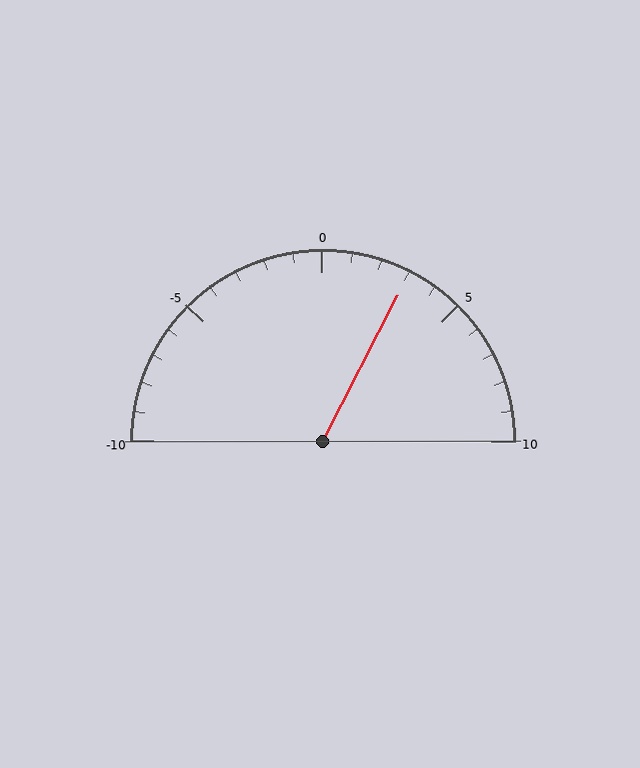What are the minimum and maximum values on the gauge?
The gauge ranges from -10 to 10.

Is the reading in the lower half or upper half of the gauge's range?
The reading is in the upper half of the range (-10 to 10).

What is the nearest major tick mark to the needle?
The nearest major tick mark is 5.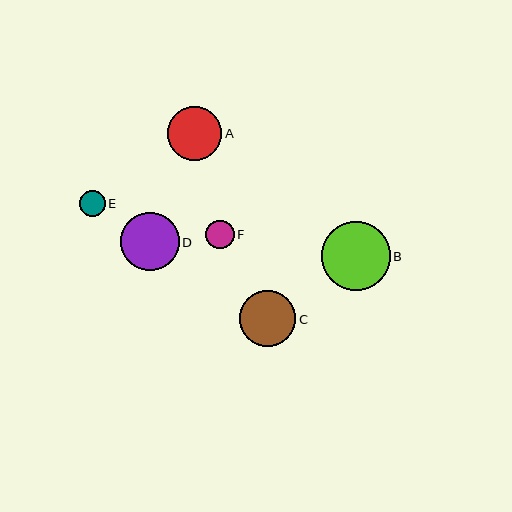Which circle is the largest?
Circle B is the largest with a size of approximately 69 pixels.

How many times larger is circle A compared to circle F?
Circle A is approximately 1.9 times the size of circle F.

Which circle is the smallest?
Circle E is the smallest with a size of approximately 26 pixels.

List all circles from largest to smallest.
From largest to smallest: B, D, C, A, F, E.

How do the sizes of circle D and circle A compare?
Circle D and circle A are approximately the same size.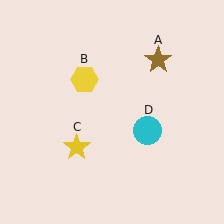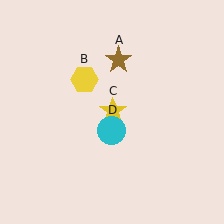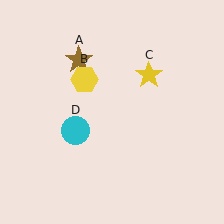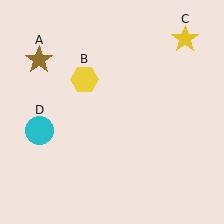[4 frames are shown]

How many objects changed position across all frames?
3 objects changed position: brown star (object A), yellow star (object C), cyan circle (object D).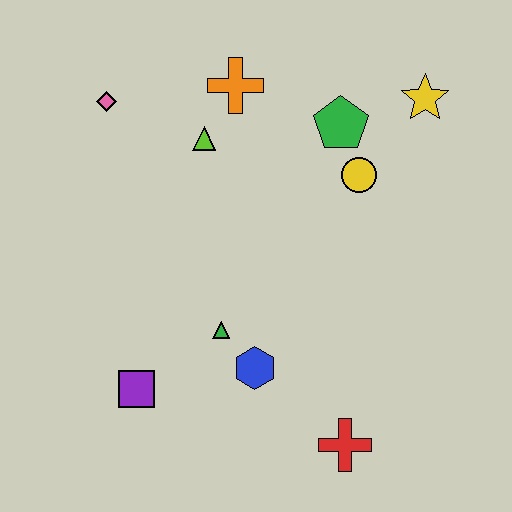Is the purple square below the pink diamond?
Yes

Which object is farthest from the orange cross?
The red cross is farthest from the orange cross.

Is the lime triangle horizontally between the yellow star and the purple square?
Yes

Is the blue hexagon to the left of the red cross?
Yes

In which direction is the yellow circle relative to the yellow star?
The yellow circle is below the yellow star.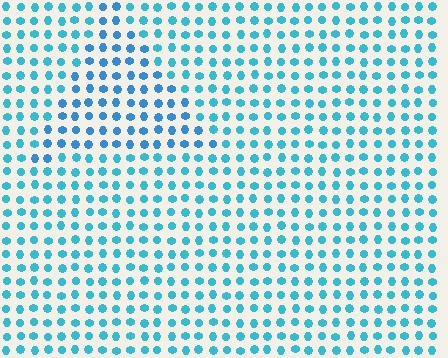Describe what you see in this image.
The image is filled with small cyan elements in a uniform arrangement. A triangle-shaped region is visible where the elements are tinted to a slightly different hue, forming a subtle color boundary.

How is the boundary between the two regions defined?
The boundary is defined purely by a slight shift in hue (about 19 degrees). Spacing, size, and orientation are identical on both sides.